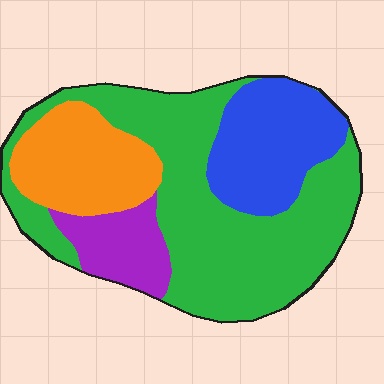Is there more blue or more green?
Green.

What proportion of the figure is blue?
Blue takes up about one fifth (1/5) of the figure.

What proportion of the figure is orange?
Orange covers roughly 20% of the figure.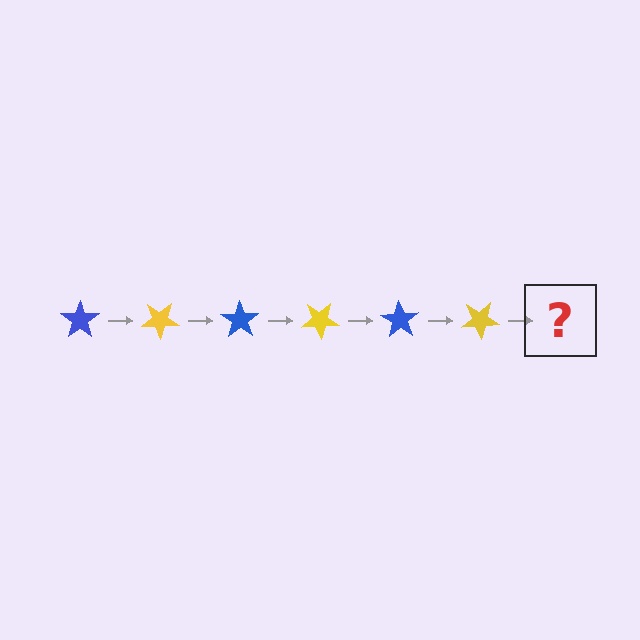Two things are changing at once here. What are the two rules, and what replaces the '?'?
The two rules are that it rotates 35 degrees each step and the color cycles through blue and yellow. The '?' should be a blue star, rotated 210 degrees from the start.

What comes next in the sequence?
The next element should be a blue star, rotated 210 degrees from the start.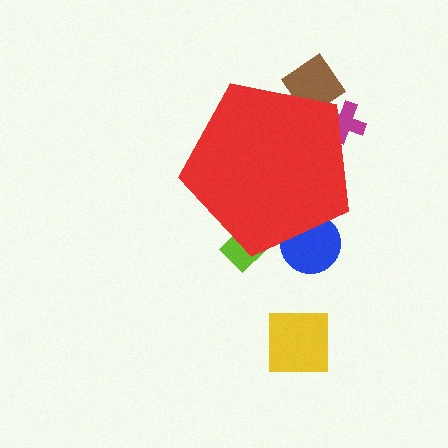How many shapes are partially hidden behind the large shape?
4 shapes are partially hidden.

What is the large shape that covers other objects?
A red pentagon.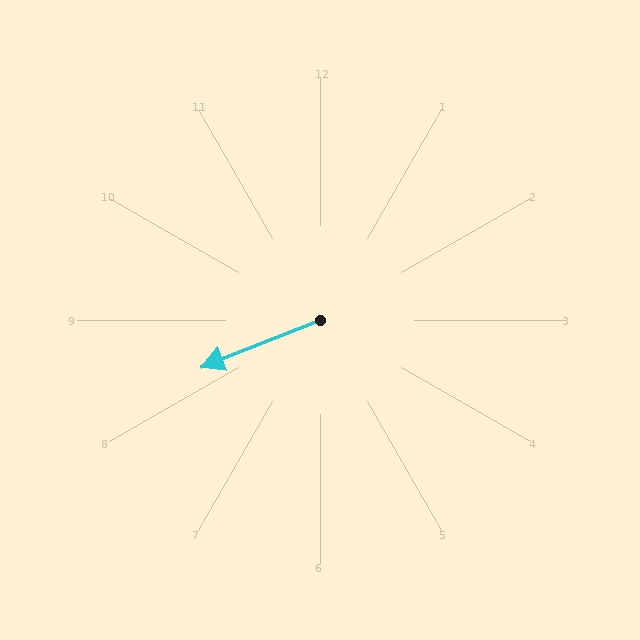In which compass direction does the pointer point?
West.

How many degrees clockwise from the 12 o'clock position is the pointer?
Approximately 248 degrees.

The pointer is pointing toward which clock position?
Roughly 8 o'clock.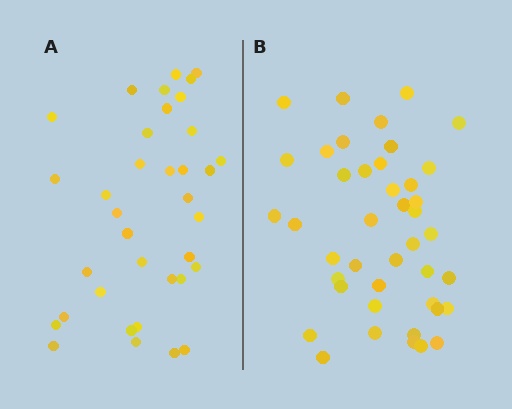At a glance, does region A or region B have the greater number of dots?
Region B (the right region) has more dots.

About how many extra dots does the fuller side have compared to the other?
Region B has about 6 more dots than region A.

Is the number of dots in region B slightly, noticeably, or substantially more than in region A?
Region B has only slightly more — the two regions are fairly close. The ratio is roughly 1.2 to 1.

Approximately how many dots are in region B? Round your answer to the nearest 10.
About 40 dots. (The exact count is 42, which rounds to 40.)